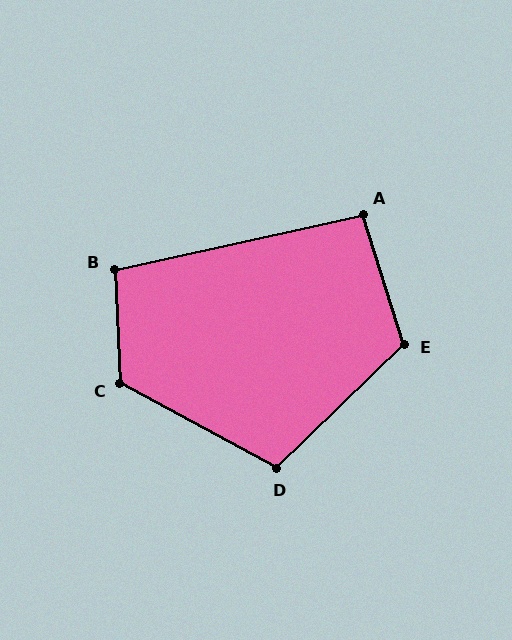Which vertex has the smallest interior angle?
A, at approximately 95 degrees.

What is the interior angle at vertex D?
Approximately 107 degrees (obtuse).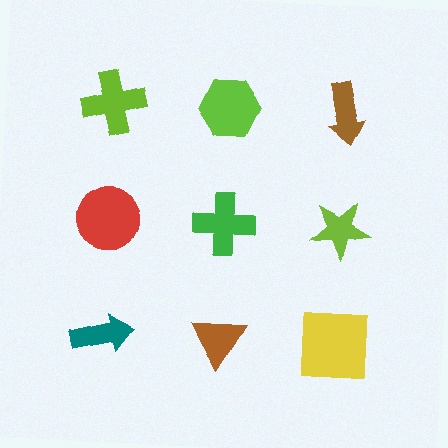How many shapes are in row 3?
3 shapes.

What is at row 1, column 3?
A brown arrow.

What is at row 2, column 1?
A red circle.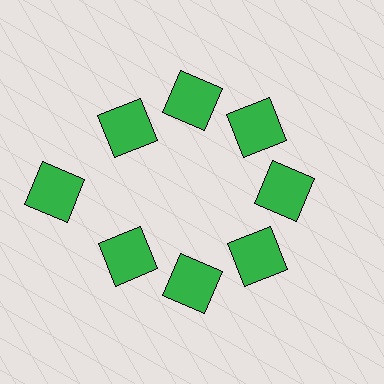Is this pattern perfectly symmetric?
No. The 8 green squares are arranged in a ring, but one element near the 9 o'clock position is pushed outward from the center, breaking the 8-fold rotational symmetry.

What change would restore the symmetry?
The symmetry would be restored by moving it inward, back onto the ring so that all 8 squares sit at equal angles and equal distance from the center.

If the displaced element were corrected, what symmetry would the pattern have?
It would have 8-fold rotational symmetry — the pattern would map onto itself every 45 degrees.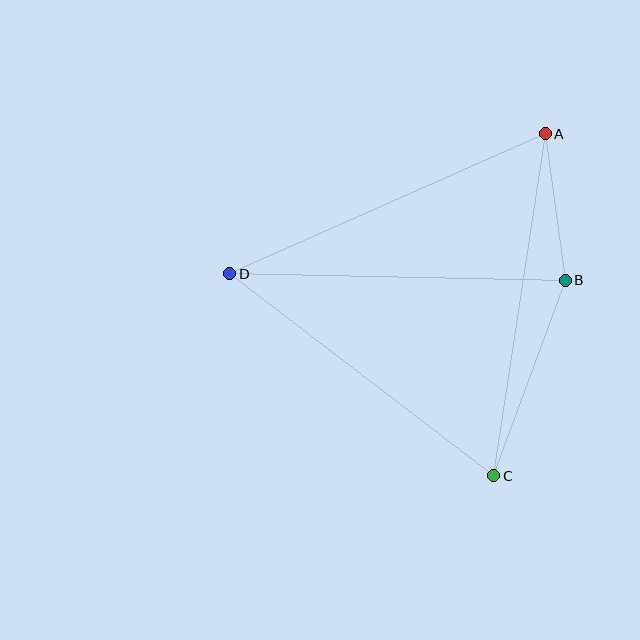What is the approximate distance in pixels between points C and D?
The distance between C and D is approximately 332 pixels.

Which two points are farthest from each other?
Points A and C are farthest from each other.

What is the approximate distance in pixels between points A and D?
The distance between A and D is approximately 345 pixels.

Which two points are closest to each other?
Points A and B are closest to each other.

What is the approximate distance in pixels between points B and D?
The distance between B and D is approximately 336 pixels.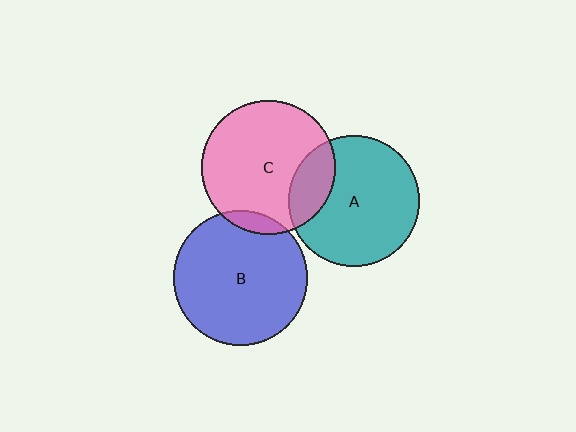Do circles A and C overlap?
Yes.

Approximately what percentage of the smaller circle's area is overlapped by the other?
Approximately 20%.